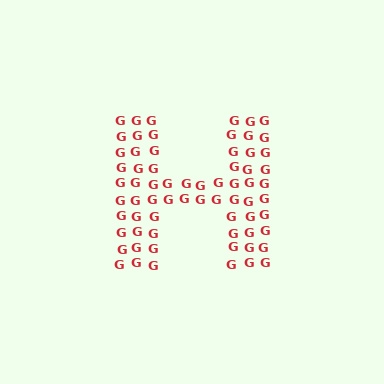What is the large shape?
The large shape is the letter H.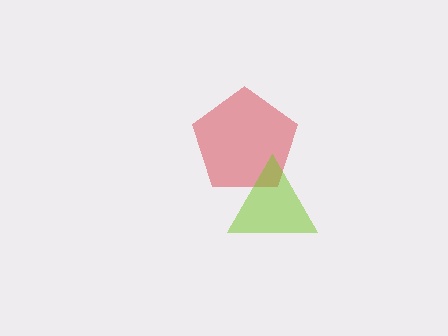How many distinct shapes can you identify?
There are 2 distinct shapes: a red pentagon, a lime triangle.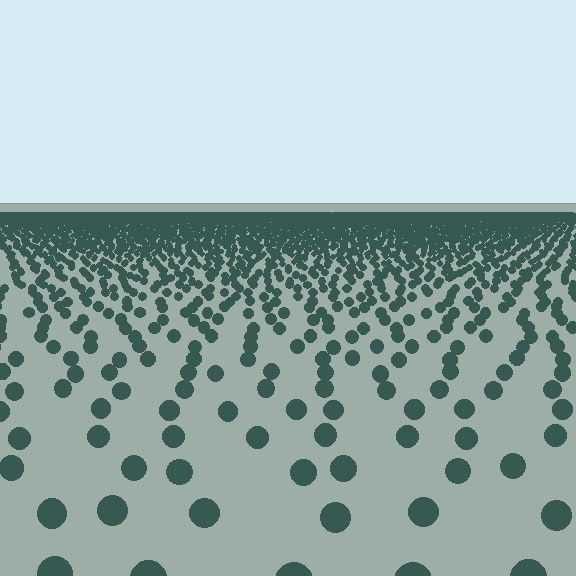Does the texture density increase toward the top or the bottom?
Density increases toward the top.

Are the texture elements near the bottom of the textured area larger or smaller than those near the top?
Larger. Near the bottom, elements are closer to the viewer and appear at a bigger on-screen size.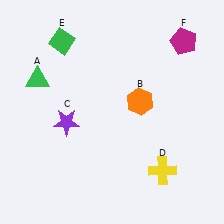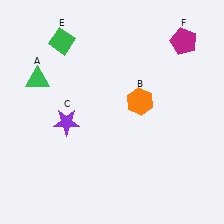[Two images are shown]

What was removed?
The yellow cross (D) was removed in Image 2.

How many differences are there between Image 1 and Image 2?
There is 1 difference between the two images.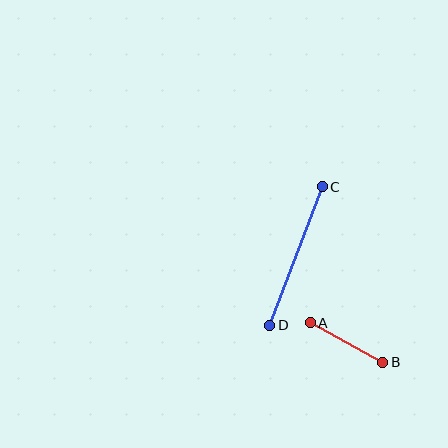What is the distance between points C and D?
The distance is approximately 148 pixels.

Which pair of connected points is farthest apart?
Points C and D are farthest apart.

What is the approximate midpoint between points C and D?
The midpoint is at approximately (296, 256) pixels.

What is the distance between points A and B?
The distance is approximately 83 pixels.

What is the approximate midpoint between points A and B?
The midpoint is at approximately (347, 343) pixels.